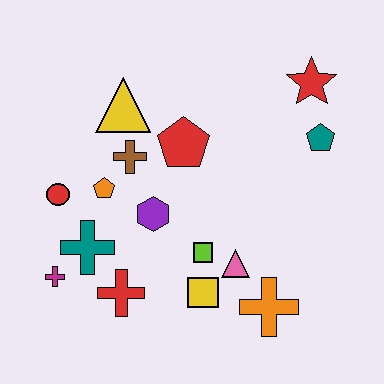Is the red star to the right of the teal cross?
Yes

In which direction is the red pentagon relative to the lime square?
The red pentagon is above the lime square.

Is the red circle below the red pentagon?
Yes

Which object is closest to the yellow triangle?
The brown cross is closest to the yellow triangle.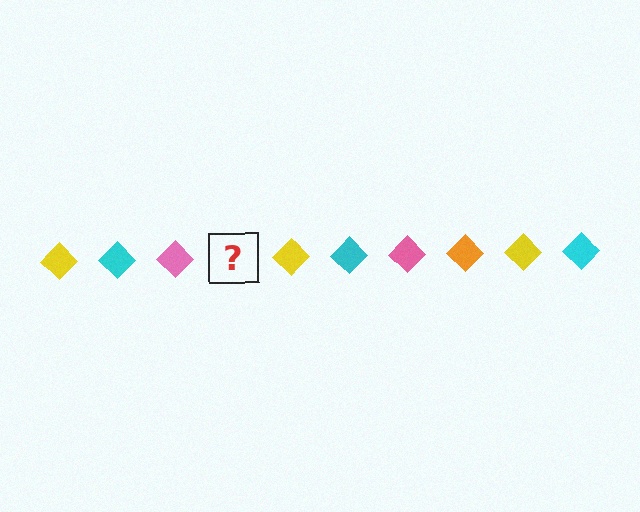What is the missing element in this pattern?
The missing element is an orange diamond.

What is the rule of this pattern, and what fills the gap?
The rule is that the pattern cycles through yellow, cyan, pink, orange diamonds. The gap should be filled with an orange diamond.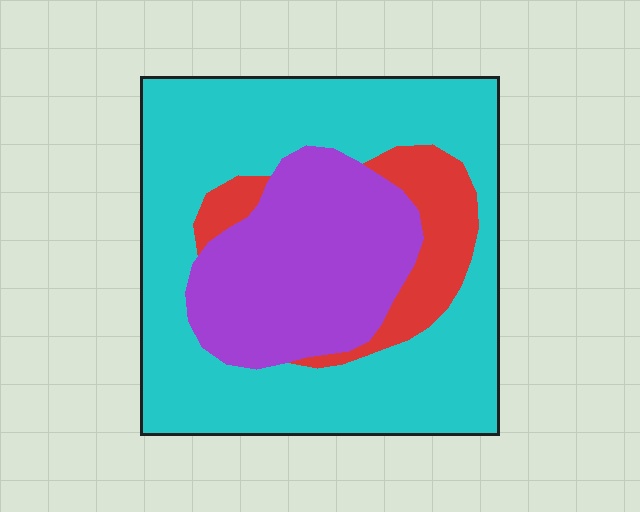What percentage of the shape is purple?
Purple covers 28% of the shape.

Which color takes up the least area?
Red, at roughly 10%.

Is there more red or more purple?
Purple.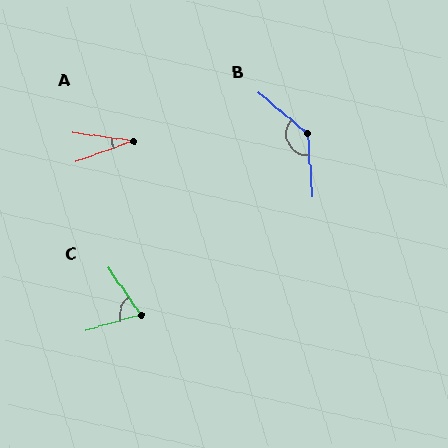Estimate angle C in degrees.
Approximately 71 degrees.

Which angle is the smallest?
A, at approximately 28 degrees.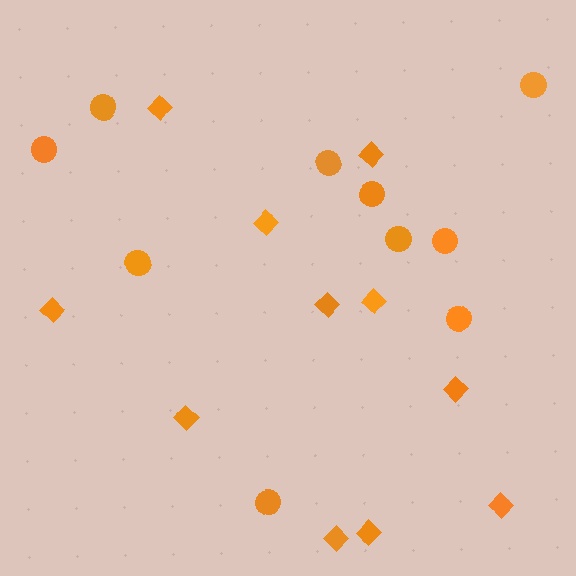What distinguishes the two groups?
There are 2 groups: one group of diamonds (11) and one group of circles (10).